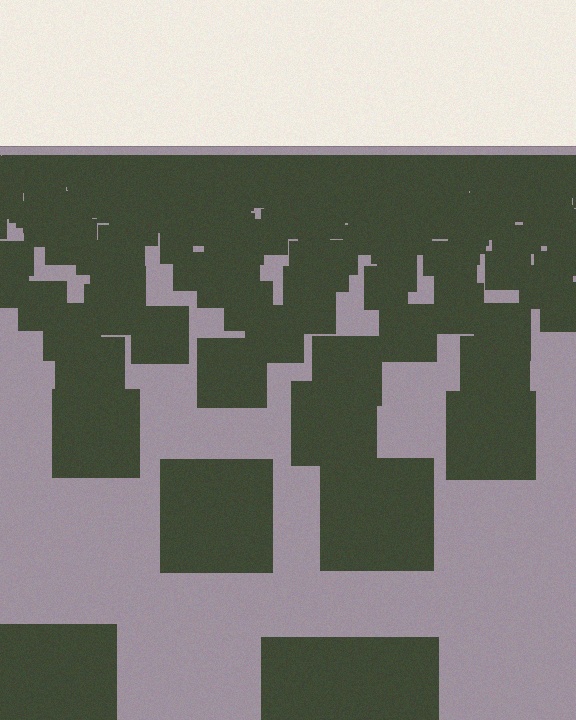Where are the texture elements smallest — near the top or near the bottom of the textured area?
Near the top.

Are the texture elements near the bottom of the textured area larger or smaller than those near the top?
Larger. Near the bottom, elements are closer to the viewer and appear at a bigger on-screen size.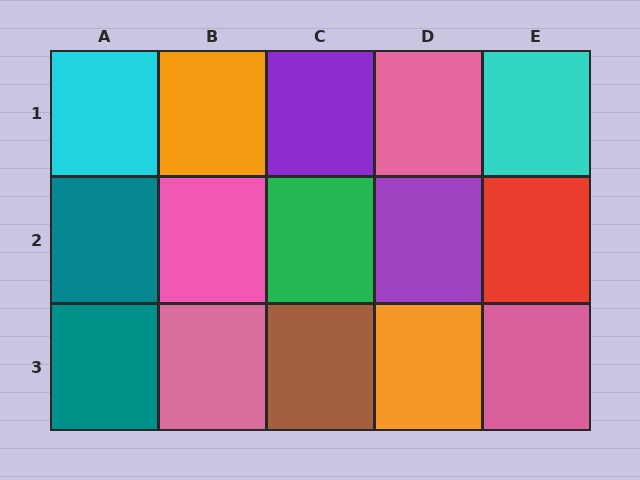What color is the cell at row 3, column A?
Teal.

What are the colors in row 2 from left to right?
Teal, pink, green, purple, red.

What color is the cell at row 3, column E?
Pink.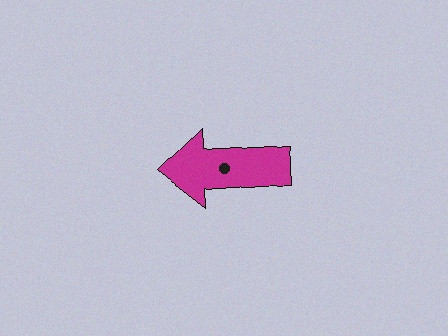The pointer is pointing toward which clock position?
Roughly 9 o'clock.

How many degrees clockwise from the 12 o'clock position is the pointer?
Approximately 267 degrees.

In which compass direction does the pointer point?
West.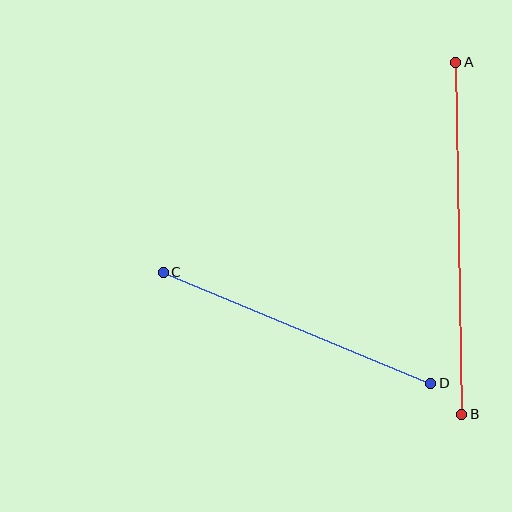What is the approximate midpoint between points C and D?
The midpoint is at approximately (297, 328) pixels.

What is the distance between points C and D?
The distance is approximately 289 pixels.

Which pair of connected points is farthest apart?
Points A and B are farthest apart.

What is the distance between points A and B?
The distance is approximately 352 pixels.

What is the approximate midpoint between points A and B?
The midpoint is at approximately (459, 238) pixels.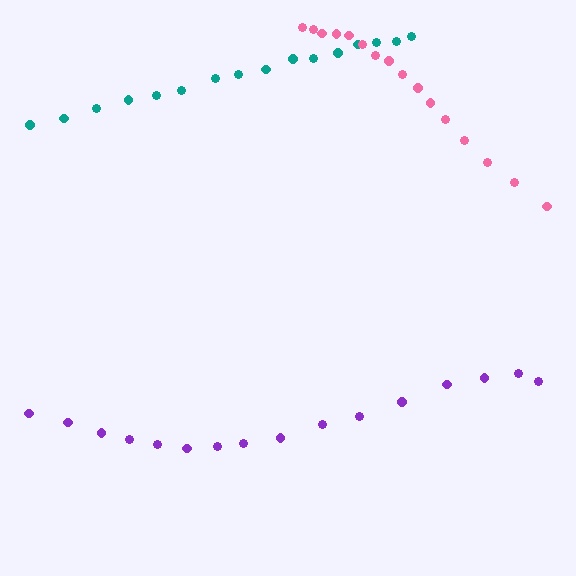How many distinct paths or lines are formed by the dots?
There are 3 distinct paths.